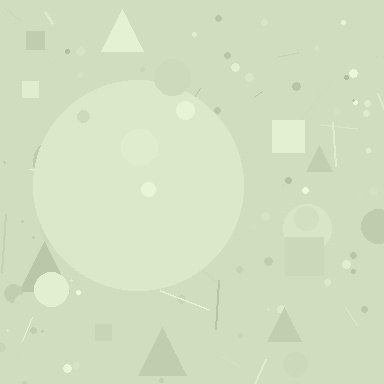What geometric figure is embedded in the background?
A circle is embedded in the background.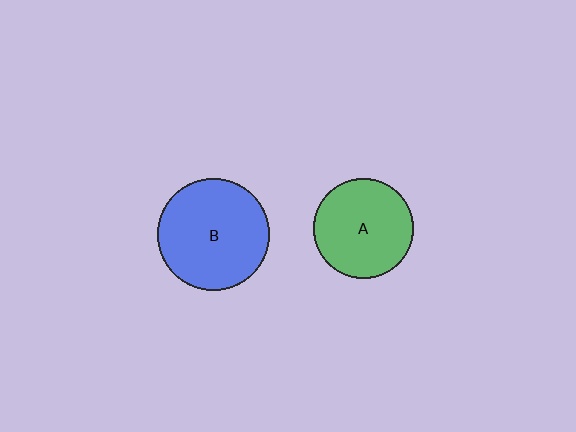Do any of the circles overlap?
No, none of the circles overlap.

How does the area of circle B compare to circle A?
Approximately 1.3 times.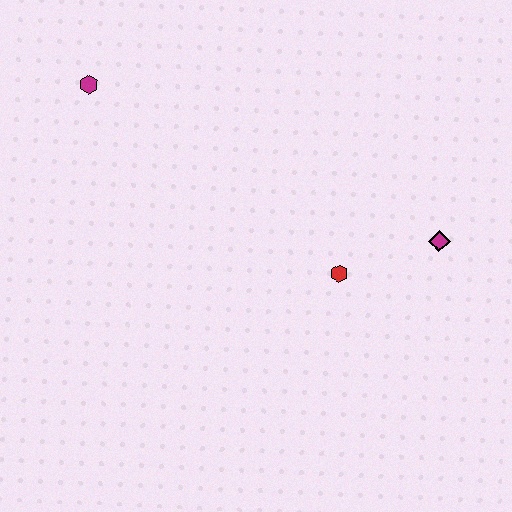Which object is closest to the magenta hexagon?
The red hexagon is closest to the magenta hexagon.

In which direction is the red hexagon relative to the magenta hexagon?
The red hexagon is to the right of the magenta hexagon.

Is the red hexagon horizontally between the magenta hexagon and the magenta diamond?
Yes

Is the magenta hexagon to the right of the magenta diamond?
No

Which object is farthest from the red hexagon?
The magenta hexagon is farthest from the red hexagon.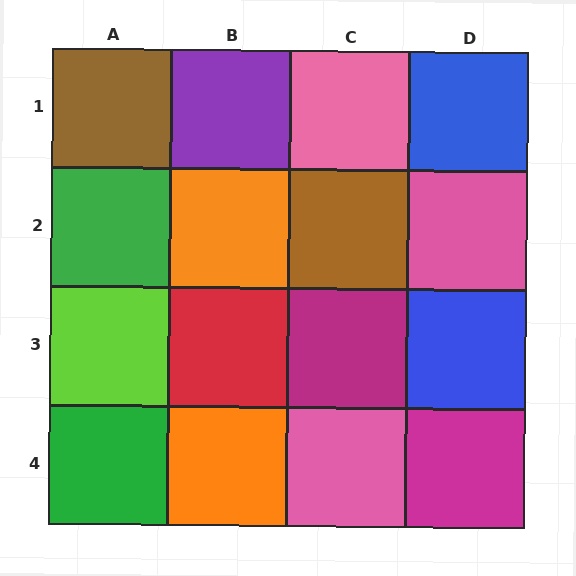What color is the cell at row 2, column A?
Green.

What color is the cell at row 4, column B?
Orange.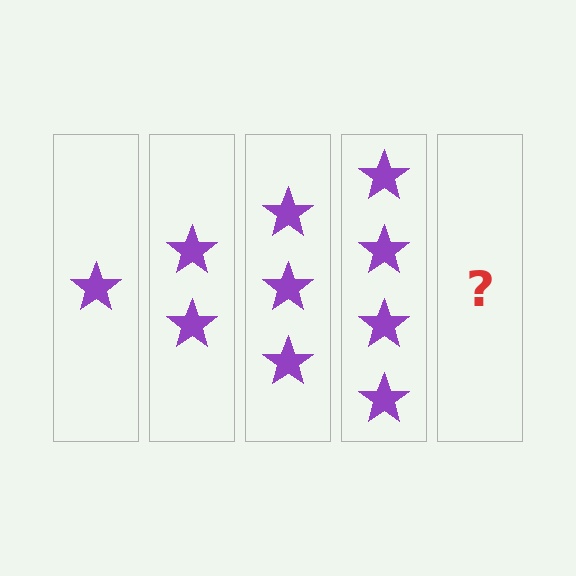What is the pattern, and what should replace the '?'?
The pattern is that each step adds one more star. The '?' should be 5 stars.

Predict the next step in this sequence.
The next step is 5 stars.